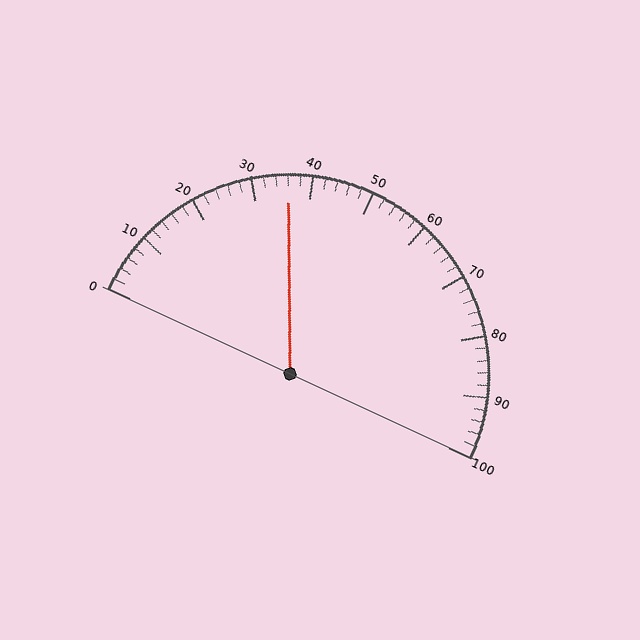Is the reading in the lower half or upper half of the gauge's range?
The reading is in the lower half of the range (0 to 100).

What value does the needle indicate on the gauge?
The needle indicates approximately 36.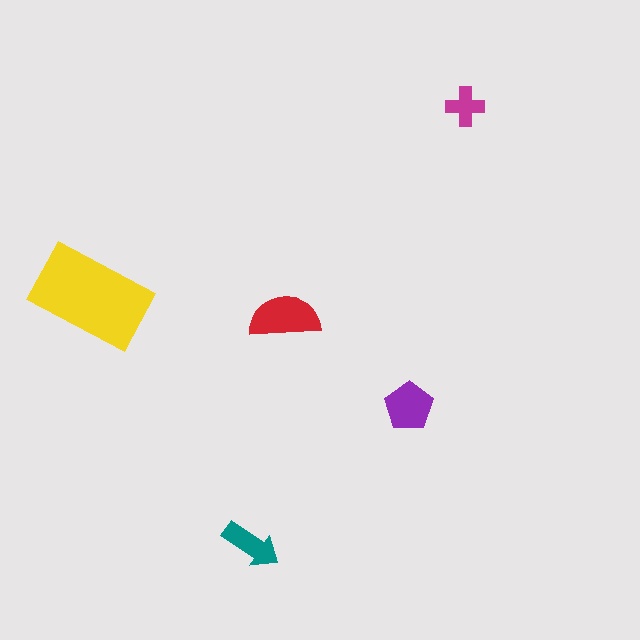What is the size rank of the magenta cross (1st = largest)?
5th.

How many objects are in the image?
There are 5 objects in the image.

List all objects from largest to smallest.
The yellow rectangle, the red semicircle, the purple pentagon, the teal arrow, the magenta cross.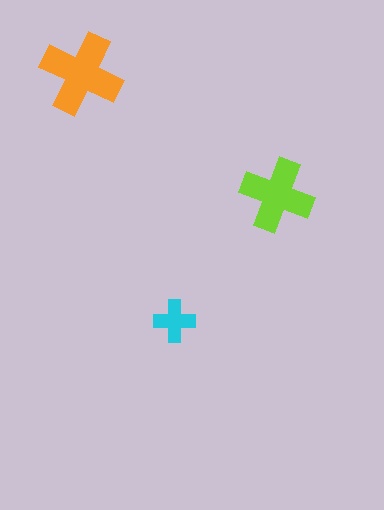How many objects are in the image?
There are 3 objects in the image.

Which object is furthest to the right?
The lime cross is rightmost.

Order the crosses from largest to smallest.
the orange one, the lime one, the cyan one.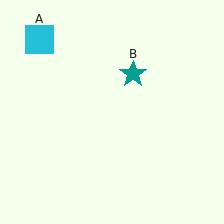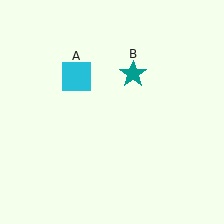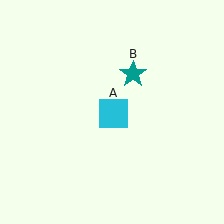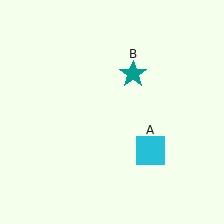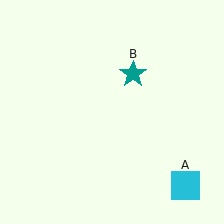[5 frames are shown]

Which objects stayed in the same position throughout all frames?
Teal star (object B) remained stationary.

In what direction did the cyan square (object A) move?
The cyan square (object A) moved down and to the right.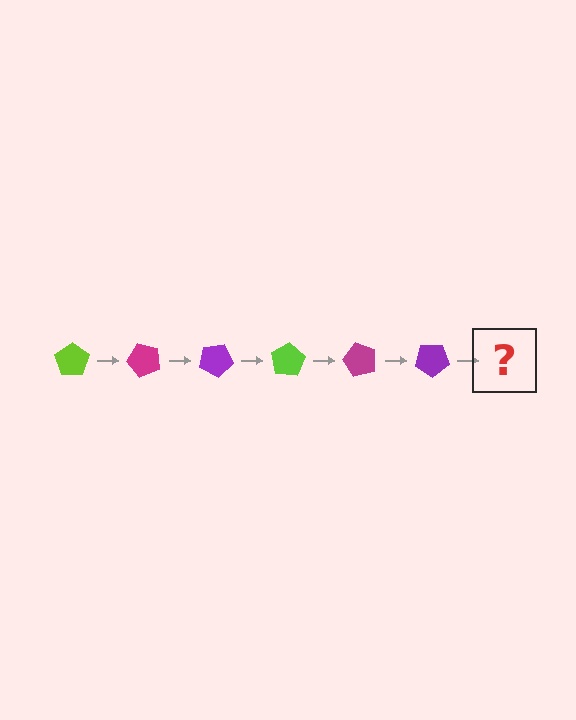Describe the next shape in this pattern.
It should be a lime pentagon, rotated 300 degrees from the start.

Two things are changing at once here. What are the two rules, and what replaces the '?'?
The two rules are that it rotates 50 degrees each step and the color cycles through lime, magenta, and purple. The '?' should be a lime pentagon, rotated 300 degrees from the start.